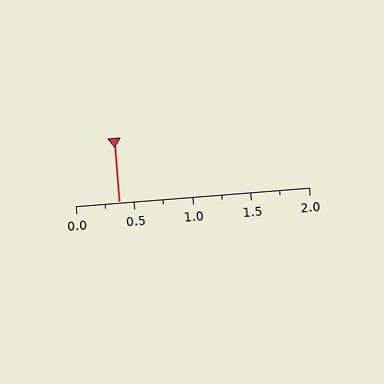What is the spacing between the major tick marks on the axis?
The major ticks are spaced 0.5 apart.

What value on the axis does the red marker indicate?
The marker indicates approximately 0.38.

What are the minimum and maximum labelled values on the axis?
The axis runs from 0.0 to 2.0.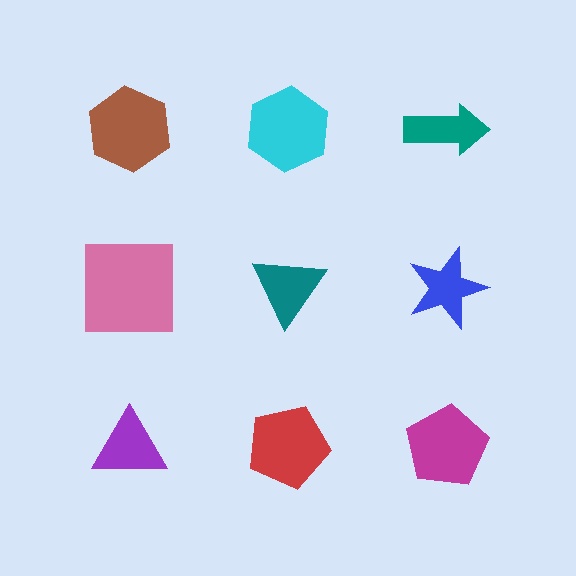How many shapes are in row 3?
3 shapes.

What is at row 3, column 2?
A red pentagon.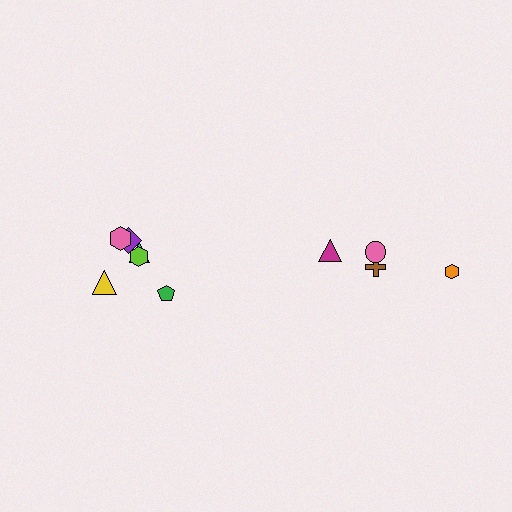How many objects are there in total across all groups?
There are 10 objects.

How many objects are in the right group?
There are 4 objects.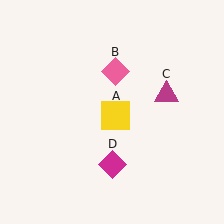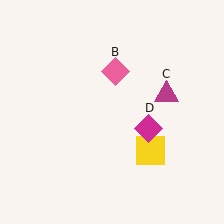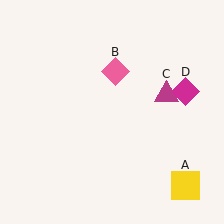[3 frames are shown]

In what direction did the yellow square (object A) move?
The yellow square (object A) moved down and to the right.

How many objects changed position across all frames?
2 objects changed position: yellow square (object A), magenta diamond (object D).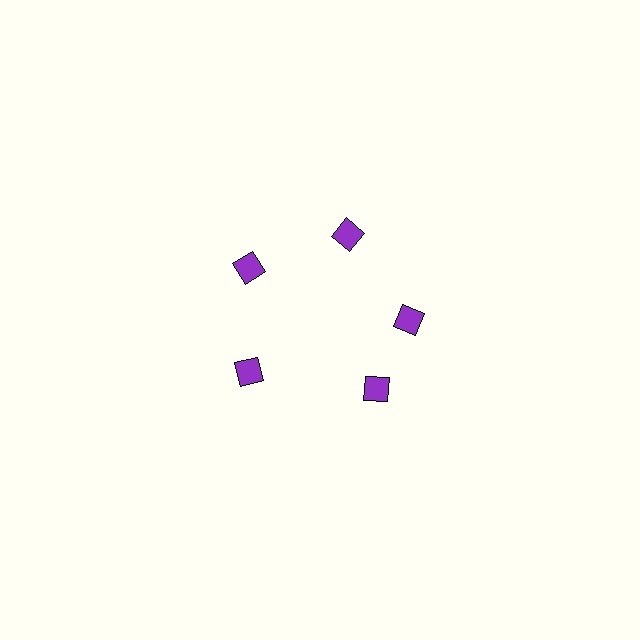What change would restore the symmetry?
The symmetry would be restored by rotating it back into even spacing with its neighbors so that all 5 diamonds sit at equal angles and equal distance from the center.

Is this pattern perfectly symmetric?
No. The 5 purple diamonds are arranged in a ring, but one element near the 5 o'clock position is rotated out of alignment along the ring, breaking the 5-fold rotational symmetry.